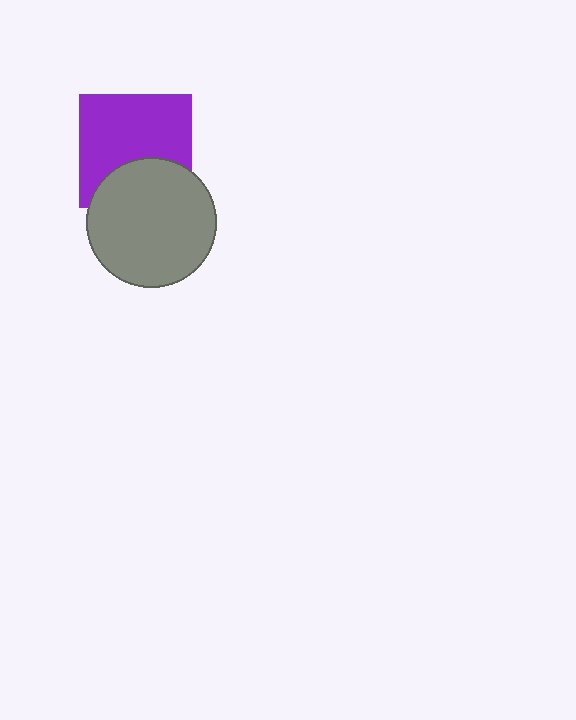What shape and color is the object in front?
The object in front is a gray circle.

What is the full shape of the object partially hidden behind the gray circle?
The partially hidden object is a purple square.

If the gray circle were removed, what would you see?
You would see the complete purple square.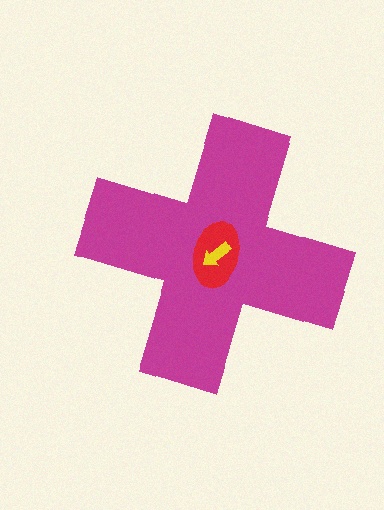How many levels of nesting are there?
3.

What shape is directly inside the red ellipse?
The yellow arrow.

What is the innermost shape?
The yellow arrow.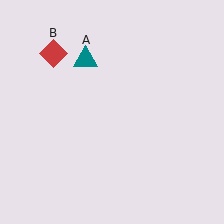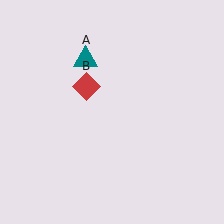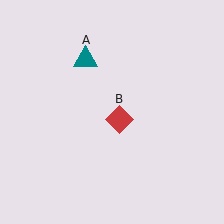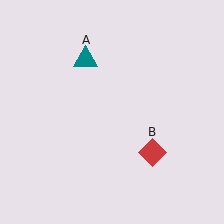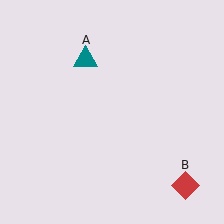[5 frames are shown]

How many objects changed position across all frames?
1 object changed position: red diamond (object B).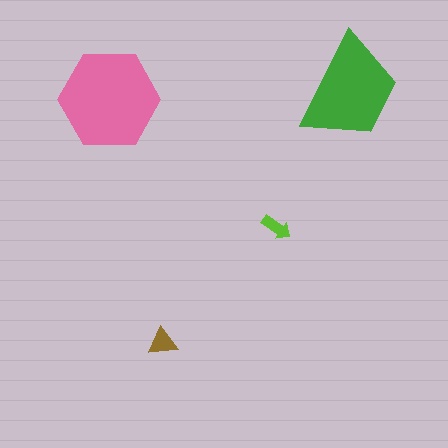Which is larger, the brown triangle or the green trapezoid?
The green trapezoid.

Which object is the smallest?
The lime arrow.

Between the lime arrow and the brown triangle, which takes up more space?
The brown triangle.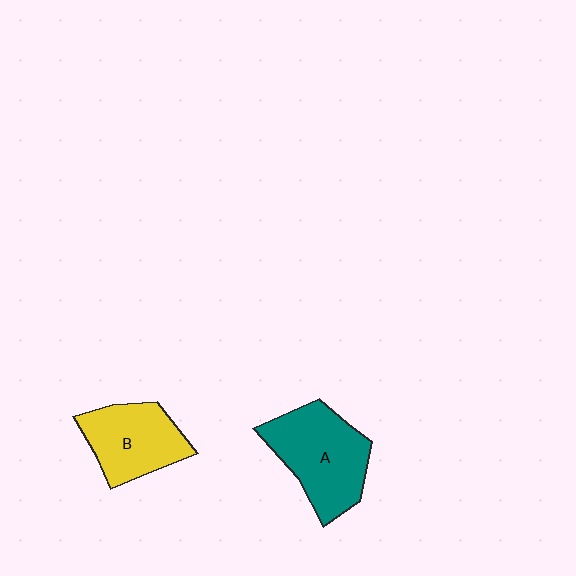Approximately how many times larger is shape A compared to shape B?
Approximately 1.3 times.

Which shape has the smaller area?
Shape B (yellow).